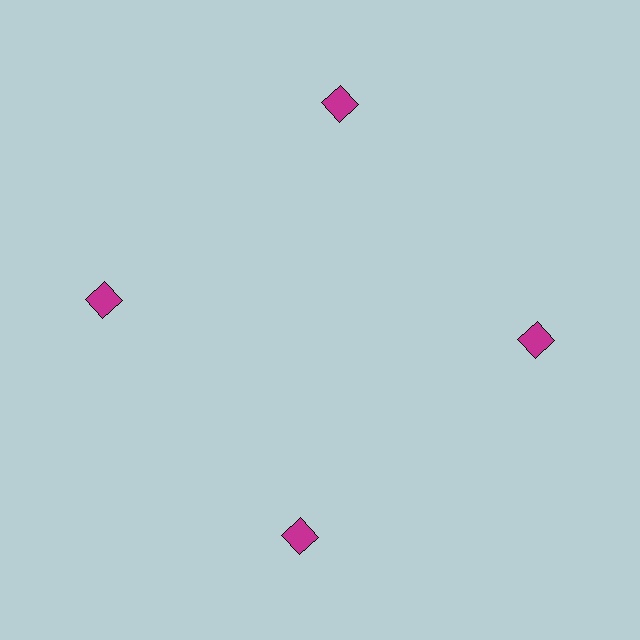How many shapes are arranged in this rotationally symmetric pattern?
There are 4 shapes, arranged in 4 groups of 1.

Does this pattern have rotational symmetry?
Yes, this pattern has 4-fold rotational symmetry. It looks the same after rotating 90 degrees around the center.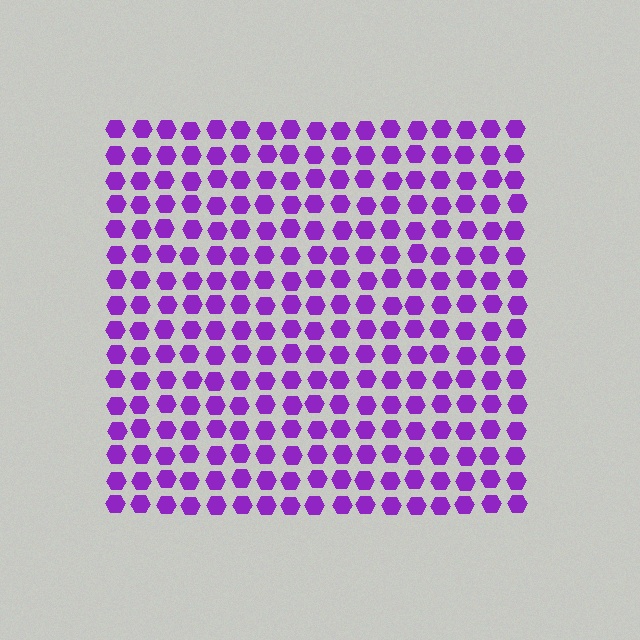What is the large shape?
The large shape is a square.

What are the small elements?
The small elements are hexagons.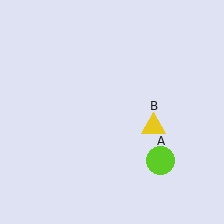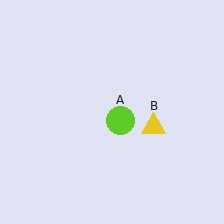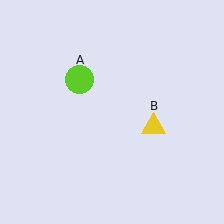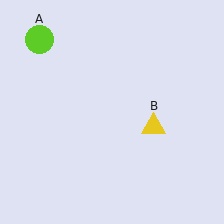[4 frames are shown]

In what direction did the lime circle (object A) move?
The lime circle (object A) moved up and to the left.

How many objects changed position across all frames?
1 object changed position: lime circle (object A).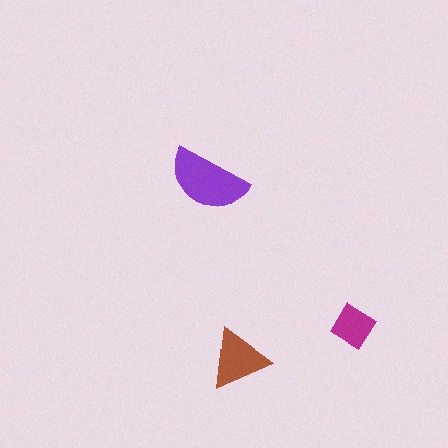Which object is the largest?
The purple semicircle.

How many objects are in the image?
There are 3 objects in the image.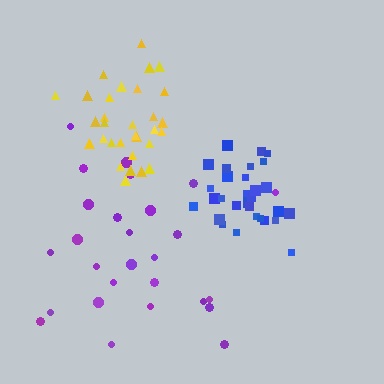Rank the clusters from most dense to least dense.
blue, yellow, purple.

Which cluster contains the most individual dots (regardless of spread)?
Yellow (31).